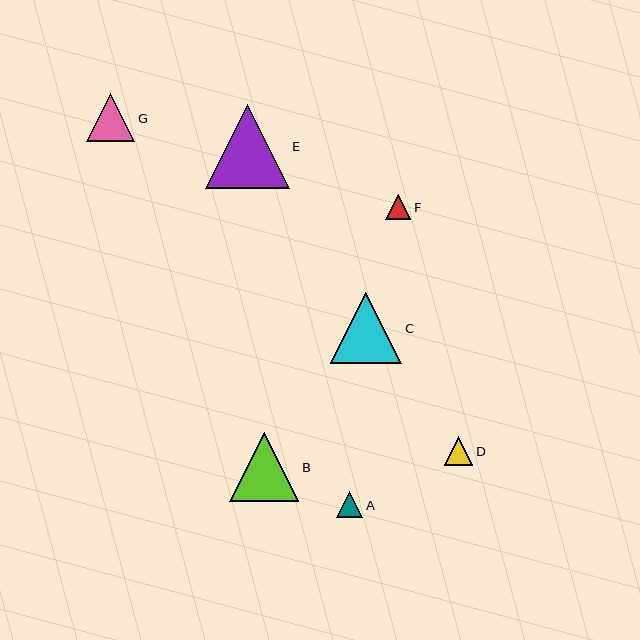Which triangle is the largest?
Triangle E is the largest with a size of approximately 84 pixels.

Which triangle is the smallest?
Triangle F is the smallest with a size of approximately 25 pixels.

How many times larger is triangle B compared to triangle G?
Triangle B is approximately 1.4 times the size of triangle G.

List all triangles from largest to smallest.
From largest to smallest: E, C, B, G, D, A, F.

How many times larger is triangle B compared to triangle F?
Triangle B is approximately 2.7 times the size of triangle F.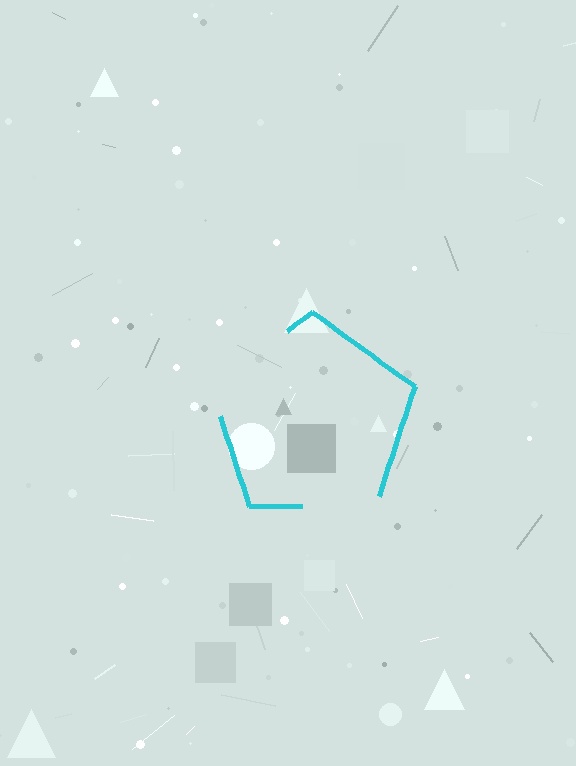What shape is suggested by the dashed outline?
The dashed outline suggests a pentagon.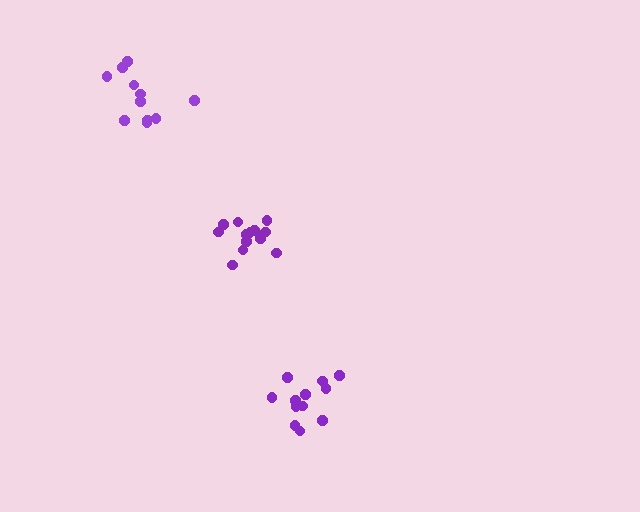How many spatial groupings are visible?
There are 3 spatial groupings.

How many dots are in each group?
Group 1: 13 dots, Group 2: 11 dots, Group 3: 12 dots (36 total).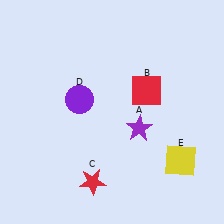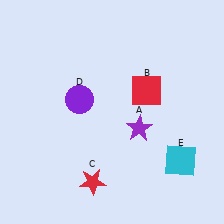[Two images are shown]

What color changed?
The square (E) changed from yellow in Image 1 to cyan in Image 2.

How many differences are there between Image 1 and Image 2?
There is 1 difference between the two images.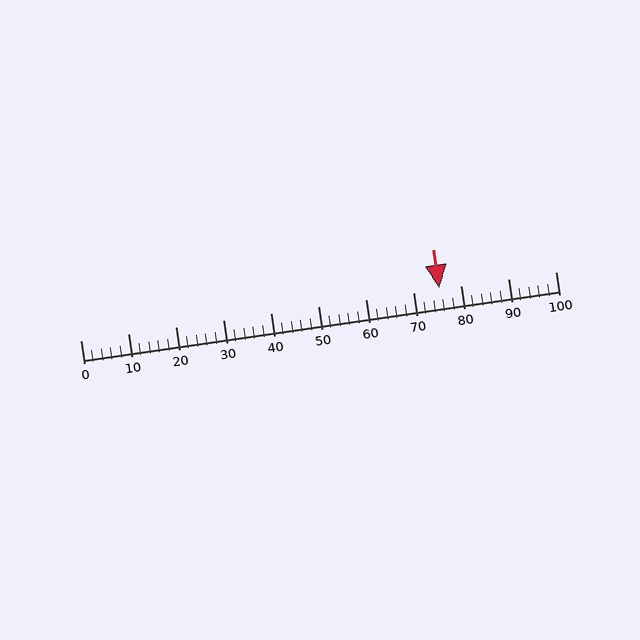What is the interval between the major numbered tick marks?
The major tick marks are spaced 10 units apart.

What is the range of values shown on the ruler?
The ruler shows values from 0 to 100.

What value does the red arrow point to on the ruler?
The red arrow points to approximately 76.